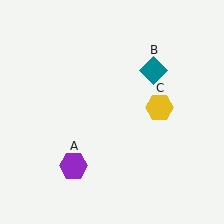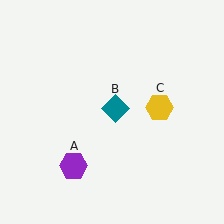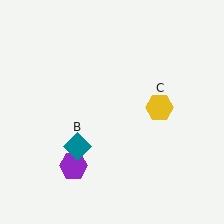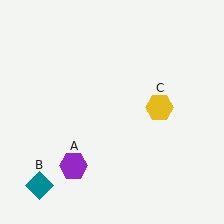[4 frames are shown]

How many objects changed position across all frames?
1 object changed position: teal diamond (object B).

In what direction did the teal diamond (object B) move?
The teal diamond (object B) moved down and to the left.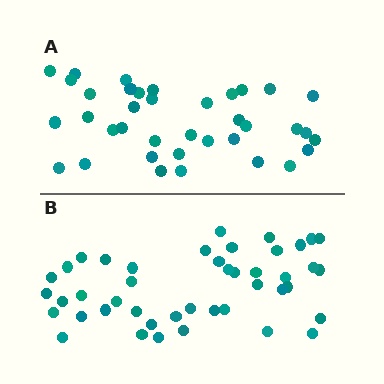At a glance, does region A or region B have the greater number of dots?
Region B (the bottom region) has more dots.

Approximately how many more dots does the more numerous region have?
Region B has roughly 8 or so more dots than region A.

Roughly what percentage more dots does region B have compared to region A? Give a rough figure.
About 20% more.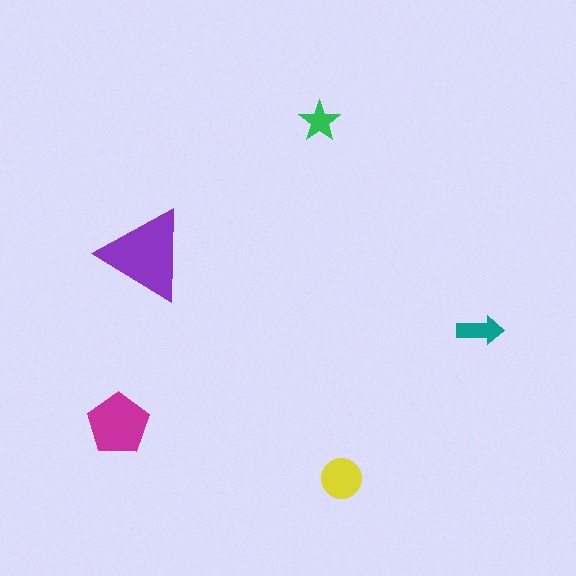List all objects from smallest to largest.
The green star, the teal arrow, the yellow circle, the magenta pentagon, the purple triangle.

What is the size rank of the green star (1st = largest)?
5th.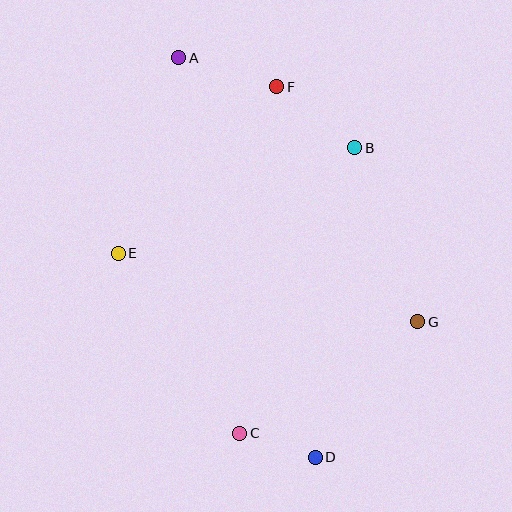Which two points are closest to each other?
Points C and D are closest to each other.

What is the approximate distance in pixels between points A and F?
The distance between A and F is approximately 102 pixels.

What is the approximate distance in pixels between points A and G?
The distance between A and G is approximately 356 pixels.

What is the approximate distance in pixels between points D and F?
The distance between D and F is approximately 373 pixels.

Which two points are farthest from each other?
Points A and D are farthest from each other.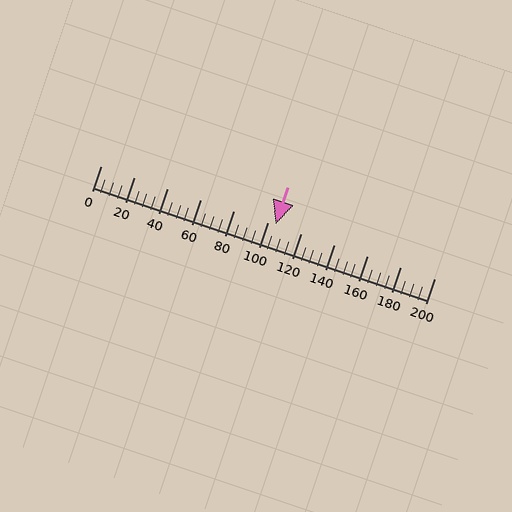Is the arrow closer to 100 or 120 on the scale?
The arrow is closer to 100.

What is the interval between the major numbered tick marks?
The major tick marks are spaced 20 units apart.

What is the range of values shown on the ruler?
The ruler shows values from 0 to 200.